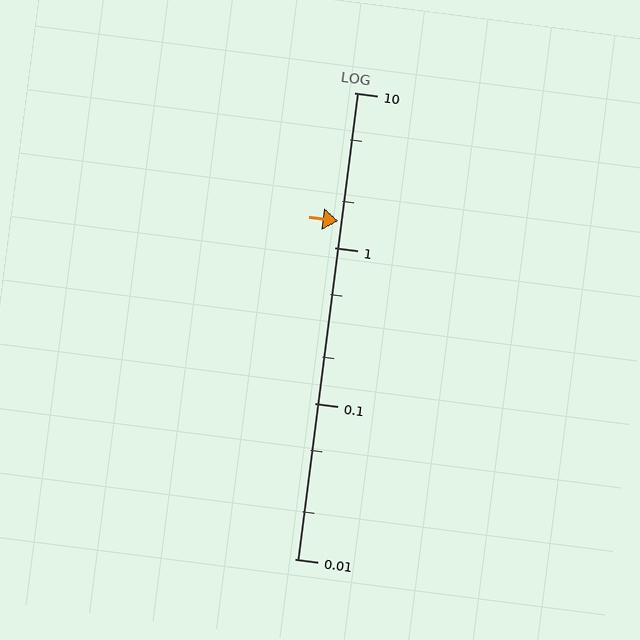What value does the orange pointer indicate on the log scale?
The pointer indicates approximately 1.5.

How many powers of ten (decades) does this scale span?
The scale spans 3 decades, from 0.01 to 10.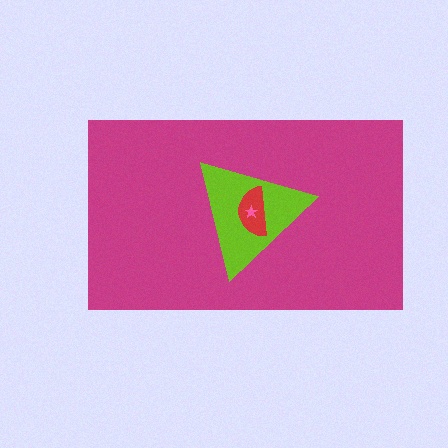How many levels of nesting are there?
4.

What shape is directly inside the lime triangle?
The red semicircle.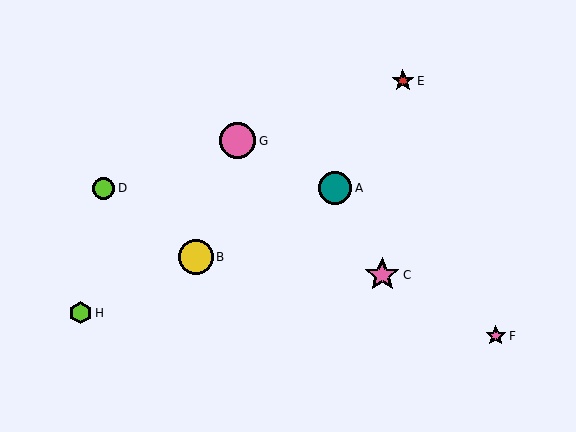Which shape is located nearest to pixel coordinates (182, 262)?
The yellow circle (labeled B) at (196, 257) is nearest to that location.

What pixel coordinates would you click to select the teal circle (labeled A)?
Click at (335, 188) to select the teal circle A.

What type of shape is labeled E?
Shape E is a red star.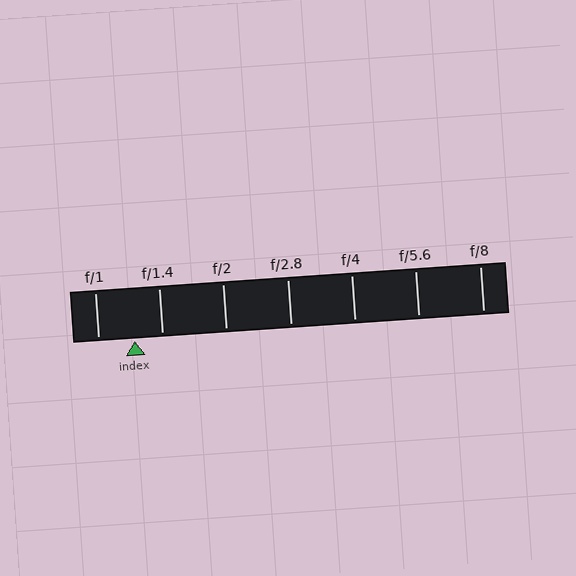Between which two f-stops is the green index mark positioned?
The index mark is between f/1 and f/1.4.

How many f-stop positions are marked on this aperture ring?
There are 7 f-stop positions marked.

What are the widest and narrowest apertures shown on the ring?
The widest aperture shown is f/1 and the narrowest is f/8.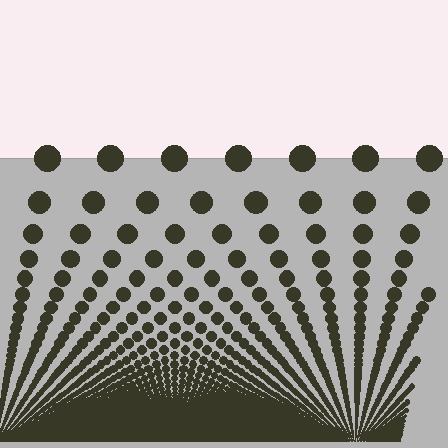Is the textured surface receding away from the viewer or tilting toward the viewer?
The surface appears to tilt toward the viewer. Texture elements get larger and sparser toward the top.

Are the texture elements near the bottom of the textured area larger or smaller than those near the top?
Smaller. The gradient is inverted — elements near the bottom are smaller and denser.